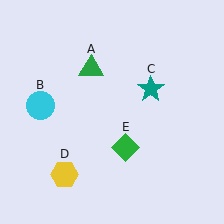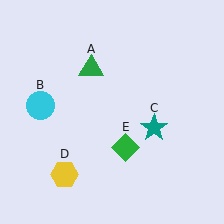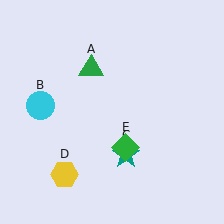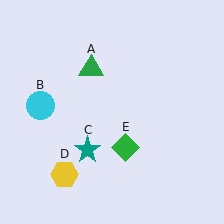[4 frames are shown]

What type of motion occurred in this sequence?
The teal star (object C) rotated clockwise around the center of the scene.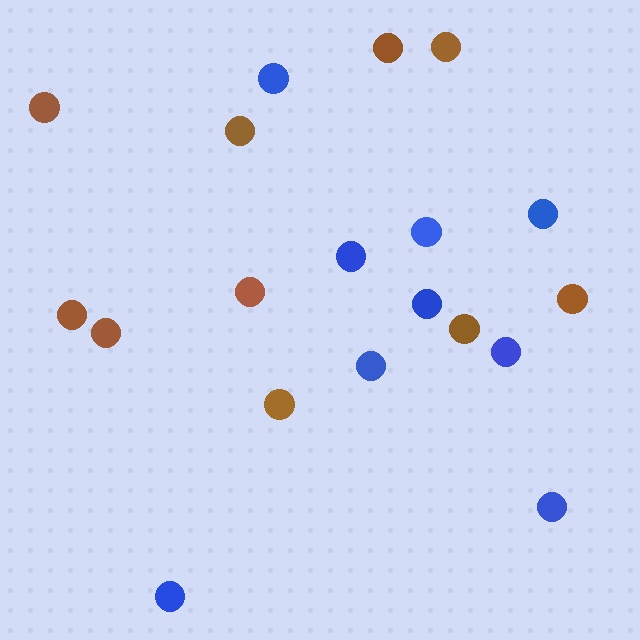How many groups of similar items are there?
There are 2 groups: one group of brown circles (10) and one group of blue circles (9).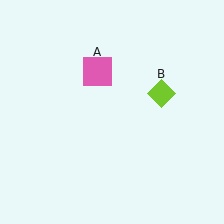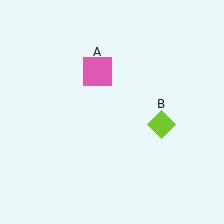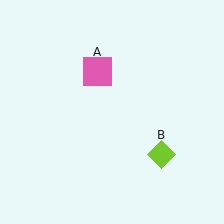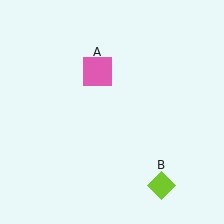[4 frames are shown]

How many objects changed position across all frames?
1 object changed position: lime diamond (object B).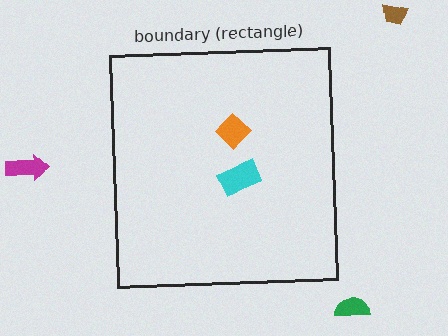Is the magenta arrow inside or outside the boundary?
Outside.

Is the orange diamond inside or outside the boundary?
Inside.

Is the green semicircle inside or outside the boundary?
Outside.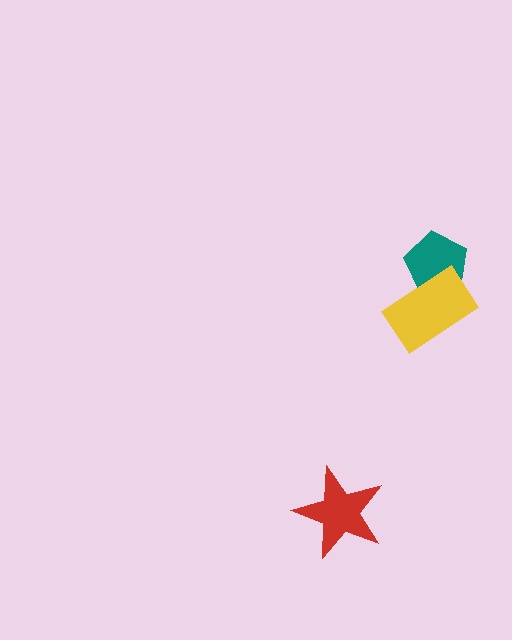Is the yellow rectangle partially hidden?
No, no other shape covers it.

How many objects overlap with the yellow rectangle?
1 object overlaps with the yellow rectangle.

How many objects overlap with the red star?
0 objects overlap with the red star.